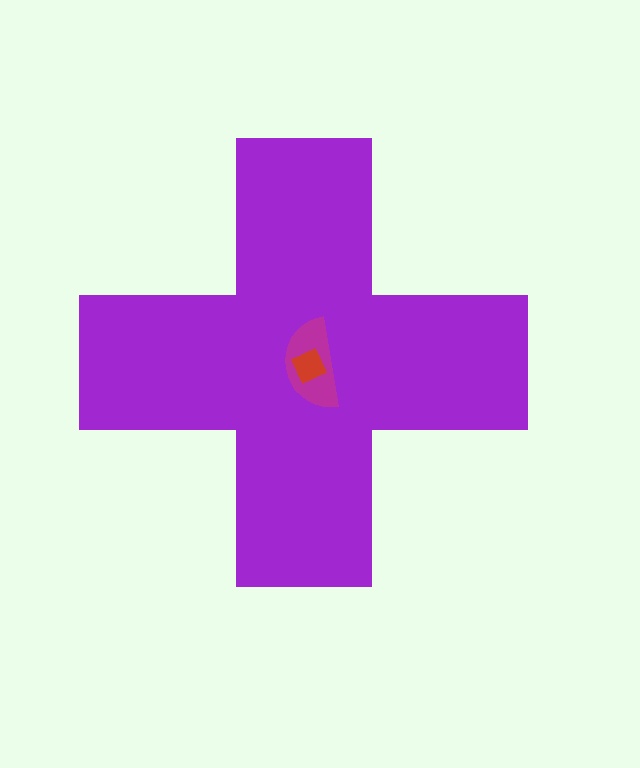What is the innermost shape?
The red square.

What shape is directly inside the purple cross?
The magenta semicircle.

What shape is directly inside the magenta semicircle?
The red square.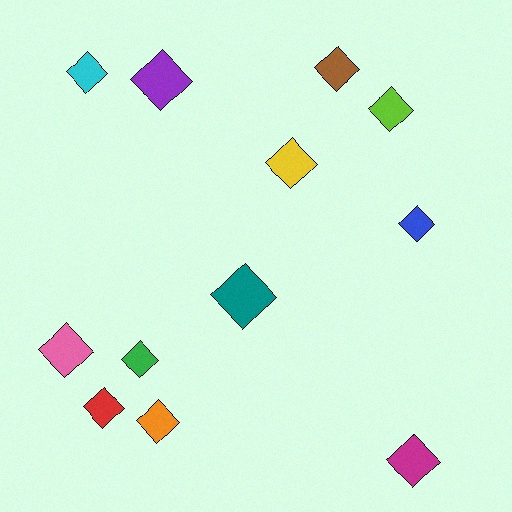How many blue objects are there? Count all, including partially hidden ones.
There is 1 blue object.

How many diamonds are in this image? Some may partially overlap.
There are 12 diamonds.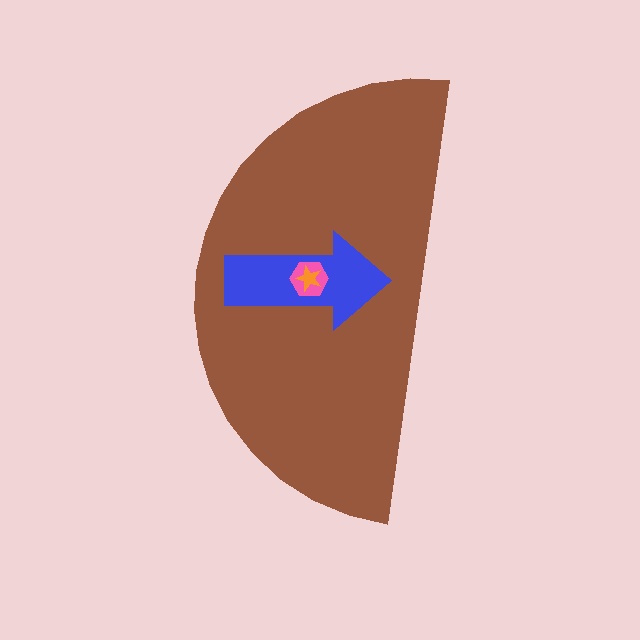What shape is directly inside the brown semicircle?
The blue arrow.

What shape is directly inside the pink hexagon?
The orange star.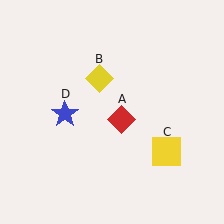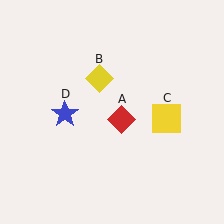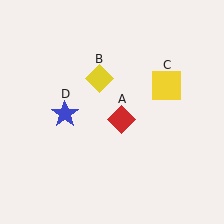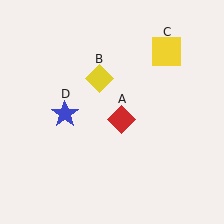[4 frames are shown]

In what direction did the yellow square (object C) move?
The yellow square (object C) moved up.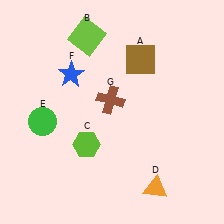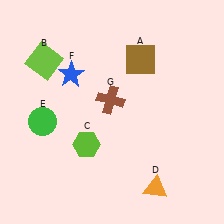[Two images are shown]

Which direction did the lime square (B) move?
The lime square (B) moved left.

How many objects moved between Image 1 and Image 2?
1 object moved between the two images.